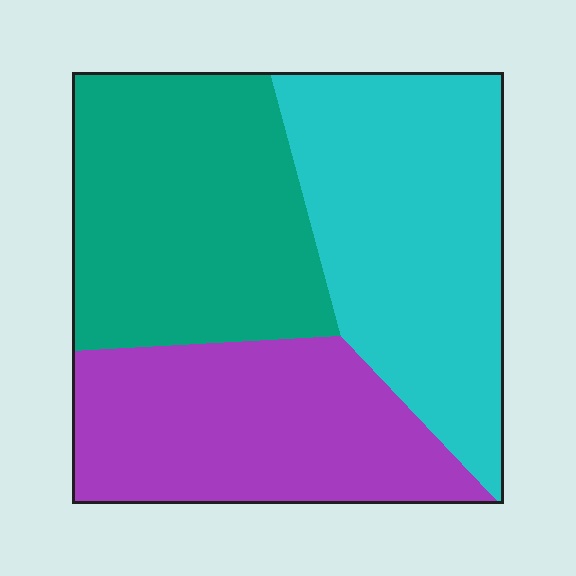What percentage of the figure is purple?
Purple takes up about one third (1/3) of the figure.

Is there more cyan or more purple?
Cyan.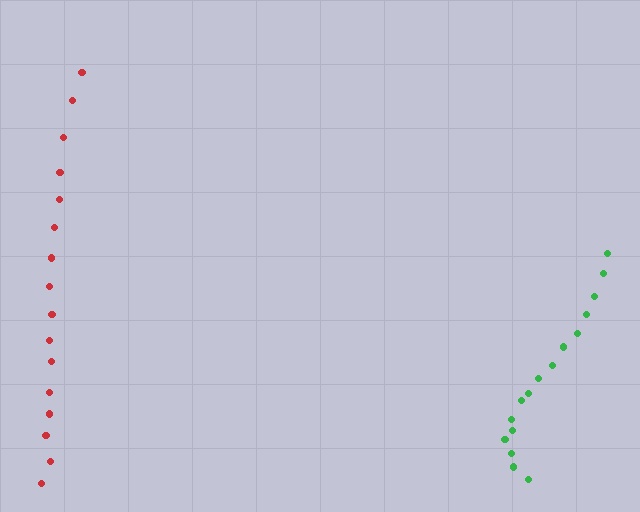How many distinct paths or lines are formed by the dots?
There are 2 distinct paths.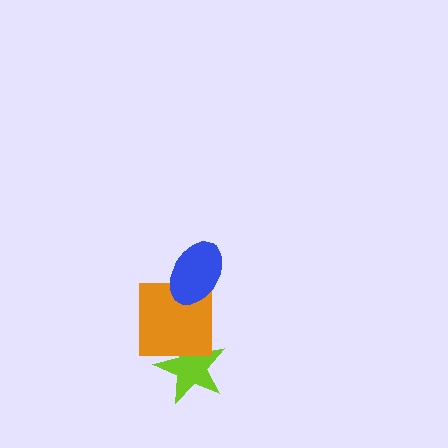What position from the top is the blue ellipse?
The blue ellipse is 1st from the top.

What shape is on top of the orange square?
The blue ellipse is on top of the orange square.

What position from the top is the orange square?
The orange square is 2nd from the top.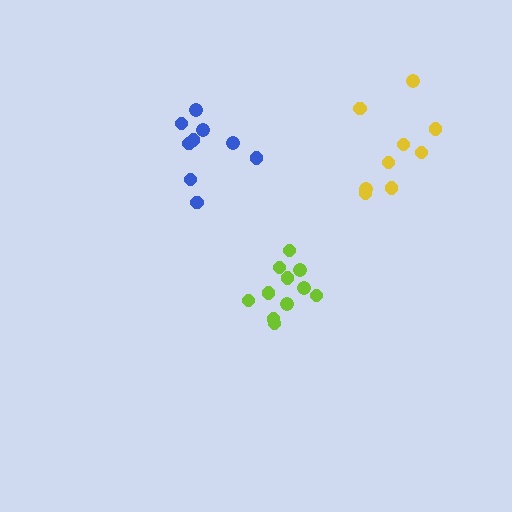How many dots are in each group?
Group 1: 9 dots, Group 2: 9 dots, Group 3: 11 dots (29 total).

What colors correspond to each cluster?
The clusters are colored: blue, yellow, lime.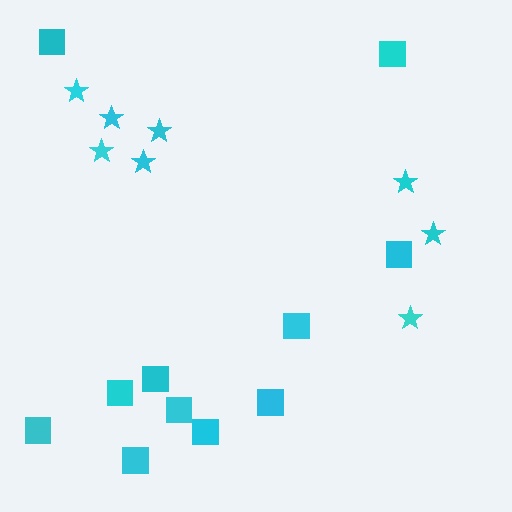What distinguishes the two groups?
There are 2 groups: one group of stars (8) and one group of squares (11).